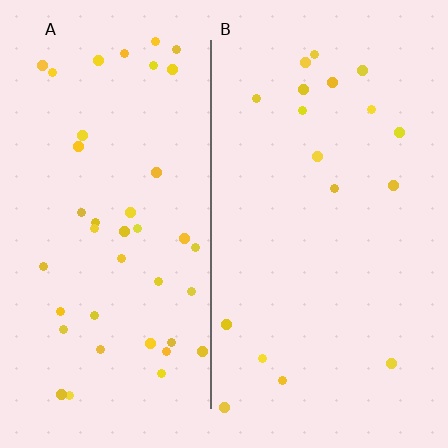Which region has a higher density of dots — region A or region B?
A (the left).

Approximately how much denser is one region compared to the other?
Approximately 2.3× — region A over region B.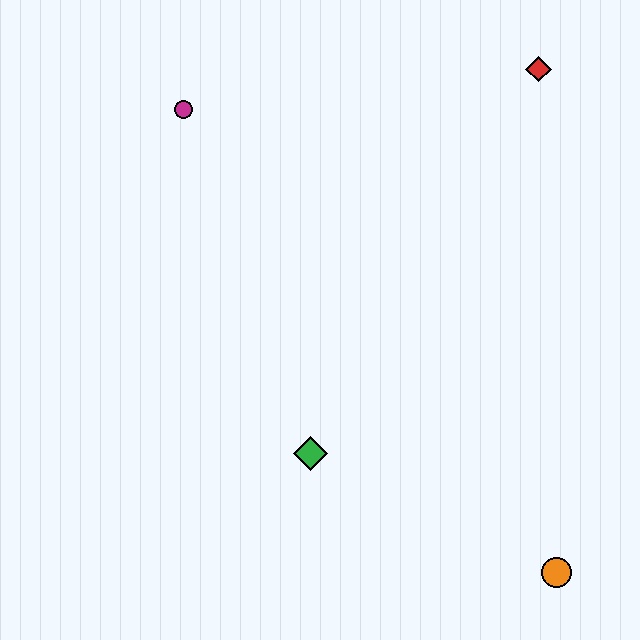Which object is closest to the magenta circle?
The red diamond is closest to the magenta circle.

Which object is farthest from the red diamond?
The orange circle is farthest from the red diamond.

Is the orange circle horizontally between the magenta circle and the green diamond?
No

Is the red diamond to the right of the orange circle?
No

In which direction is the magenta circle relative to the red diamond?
The magenta circle is to the left of the red diamond.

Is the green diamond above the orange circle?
Yes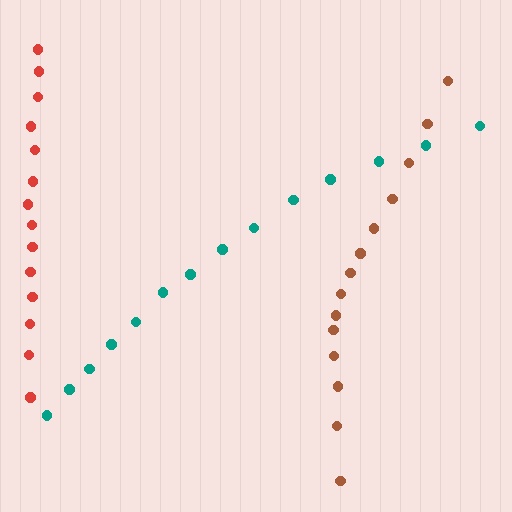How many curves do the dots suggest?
There are 3 distinct paths.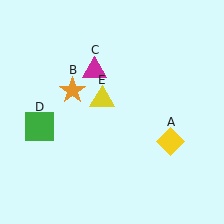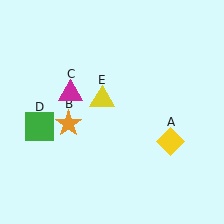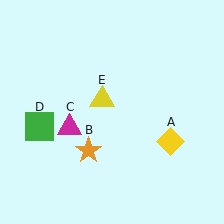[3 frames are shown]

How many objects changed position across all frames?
2 objects changed position: orange star (object B), magenta triangle (object C).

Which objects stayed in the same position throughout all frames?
Yellow diamond (object A) and green square (object D) and yellow triangle (object E) remained stationary.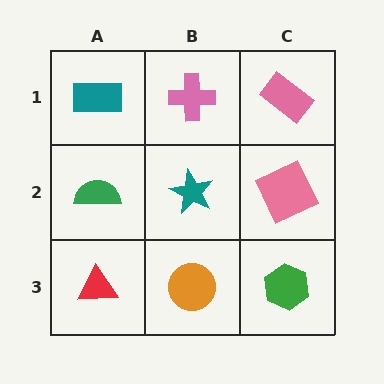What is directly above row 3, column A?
A green semicircle.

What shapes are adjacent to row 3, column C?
A pink square (row 2, column C), an orange circle (row 3, column B).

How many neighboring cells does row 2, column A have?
3.